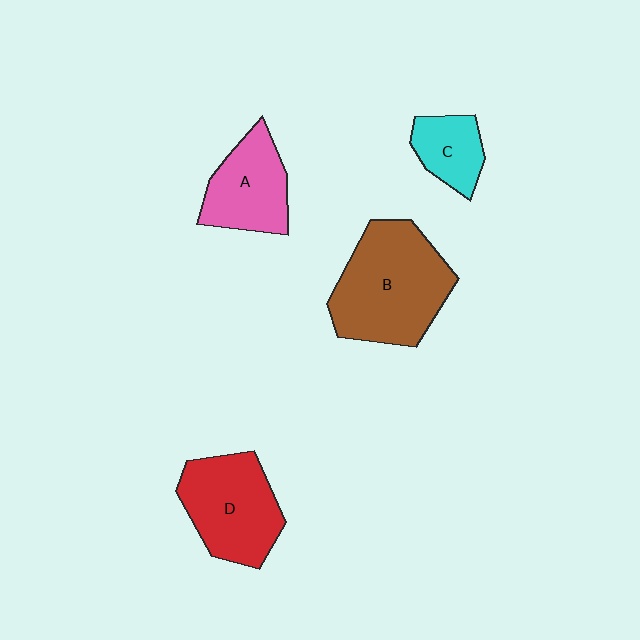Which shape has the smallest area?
Shape C (cyan).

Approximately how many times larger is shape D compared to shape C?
Approximately 2.0 times.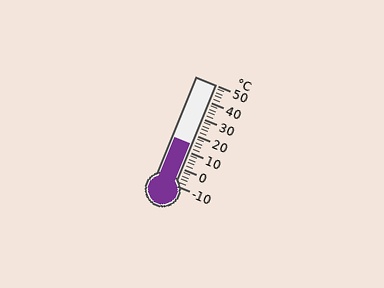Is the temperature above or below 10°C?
The temperature is above 10°C.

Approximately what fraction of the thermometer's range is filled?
The thermometer is filled to approximately 40% of its range.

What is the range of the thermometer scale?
The thermometer scale ranges from -10°C to 50°C.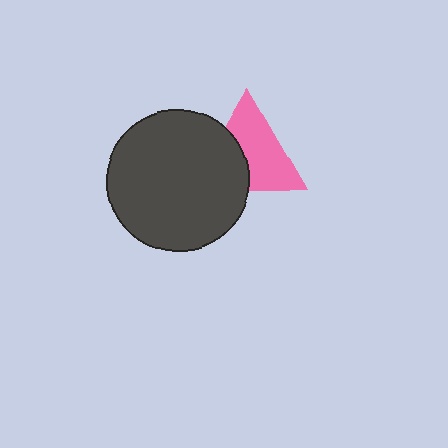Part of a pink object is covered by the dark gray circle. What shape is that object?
It is a triangle.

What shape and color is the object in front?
The object in front is a dark gray circle.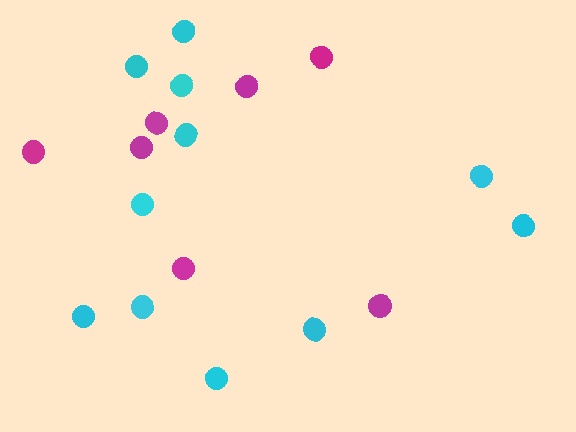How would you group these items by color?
There are 2 groups: one group of cyan circles (11) and one group of magenta circles (7).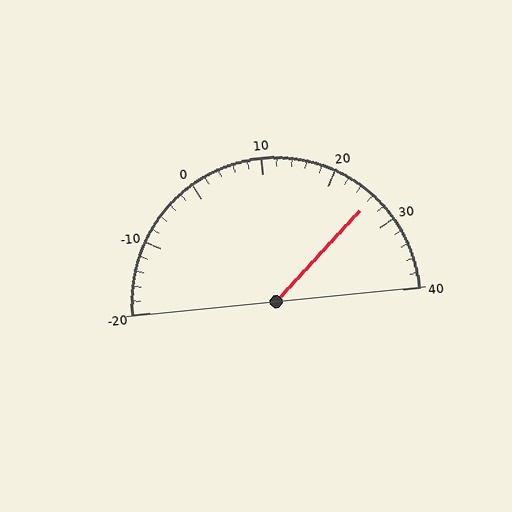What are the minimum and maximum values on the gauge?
The gauge ranges from -20 to 40.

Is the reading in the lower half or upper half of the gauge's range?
The reading is in the upper half of the range (-20 to 40).